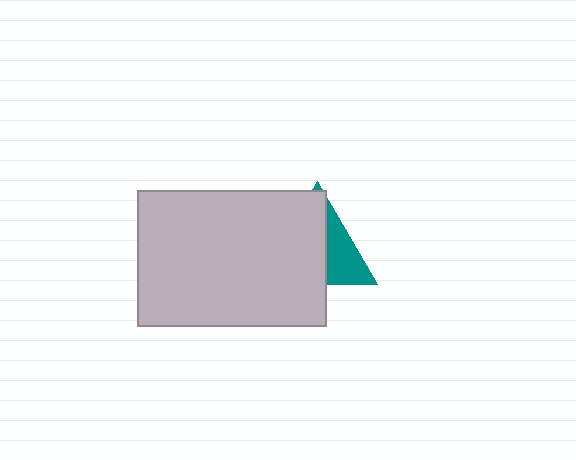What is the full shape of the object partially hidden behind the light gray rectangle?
The partially hidden object is a teal triangle.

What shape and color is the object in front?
The object in front is a light gray rectangle.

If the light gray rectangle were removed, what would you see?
You would see the complete teal triangle.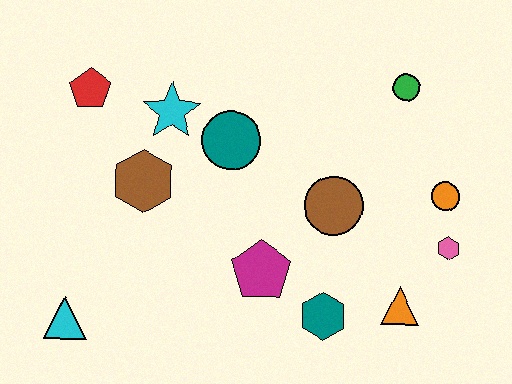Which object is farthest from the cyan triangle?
The green circle is farthest from the cyan triangle.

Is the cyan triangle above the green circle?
No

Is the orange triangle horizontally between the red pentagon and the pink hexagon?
Yes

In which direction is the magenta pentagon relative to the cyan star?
The magenta pentagon is below the cyan star.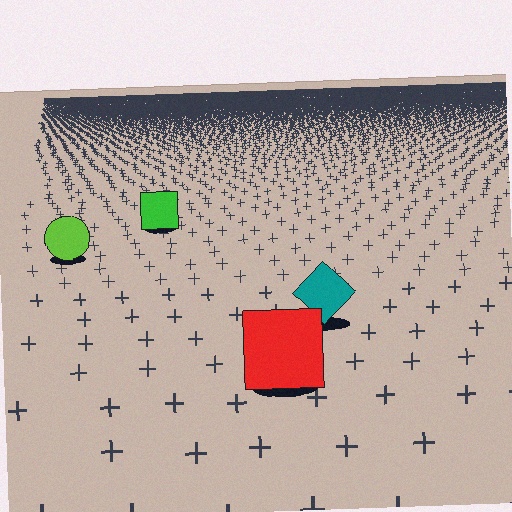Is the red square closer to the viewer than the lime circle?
Yes. The red square is closer — you can tell from the texture gradient: the ground texture is coarser near it.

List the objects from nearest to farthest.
From nearest to farthest: the red square, the teal diamond, the lime circle, the green square.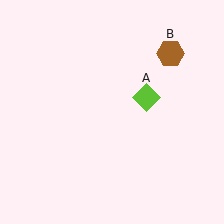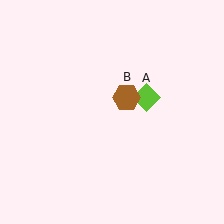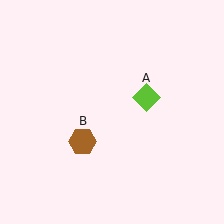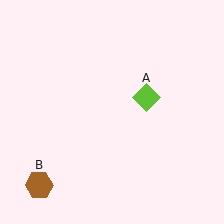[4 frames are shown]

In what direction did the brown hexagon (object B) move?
The brown hexagon (object B) moved down and to the left.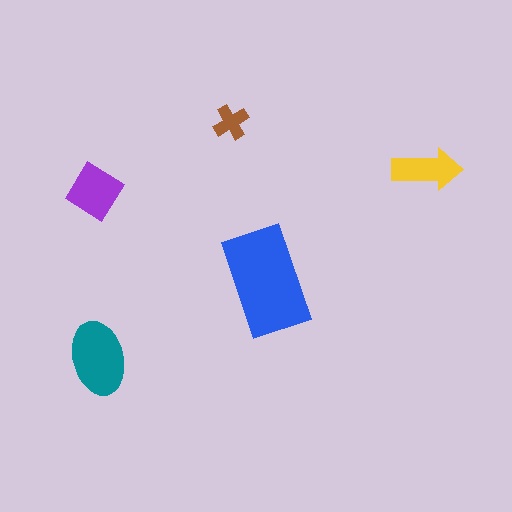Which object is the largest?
The blue rectangle.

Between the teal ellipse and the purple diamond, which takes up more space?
The teal ellipse.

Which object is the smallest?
The brown cross.